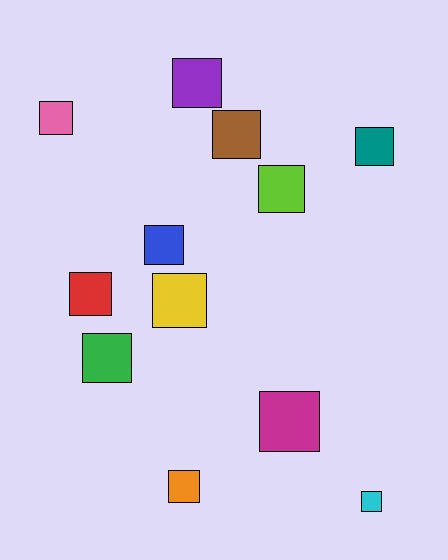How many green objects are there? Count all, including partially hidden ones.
There is 1 green object.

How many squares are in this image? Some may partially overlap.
There are 12 squares.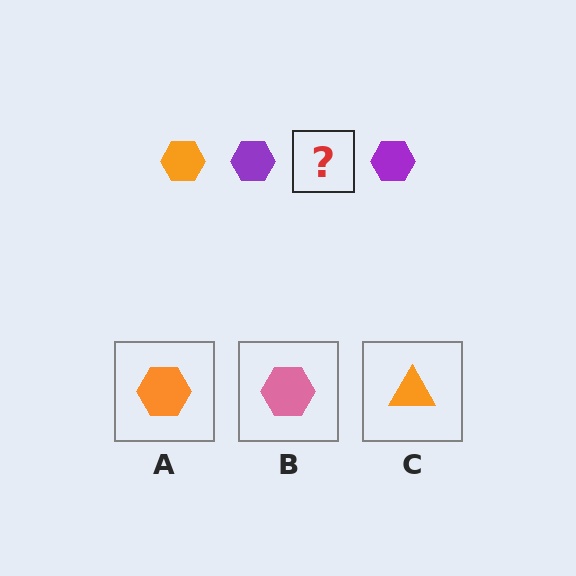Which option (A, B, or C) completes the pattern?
A.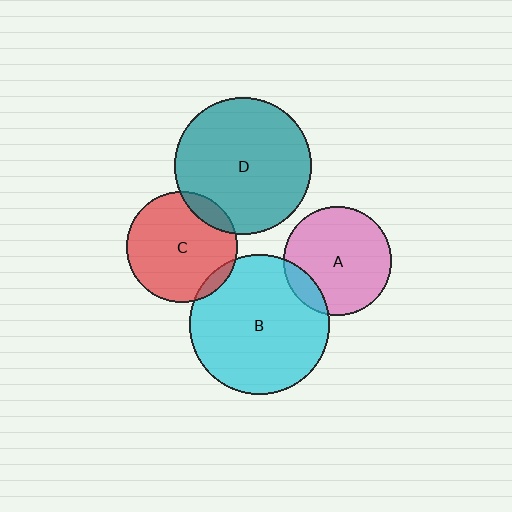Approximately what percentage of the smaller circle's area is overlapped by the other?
Approximately 5%.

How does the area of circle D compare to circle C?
Approximately 1.5 times.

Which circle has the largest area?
Circle B (cyan).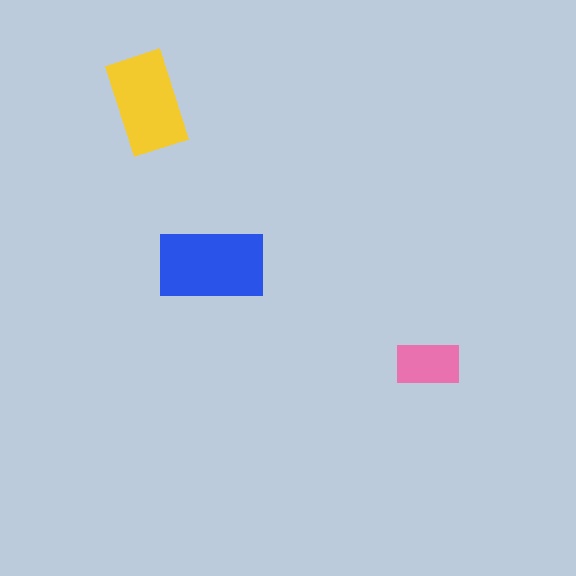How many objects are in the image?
There are 3 objects in the image.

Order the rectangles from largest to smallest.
the blue one, the yellow one, the pink one.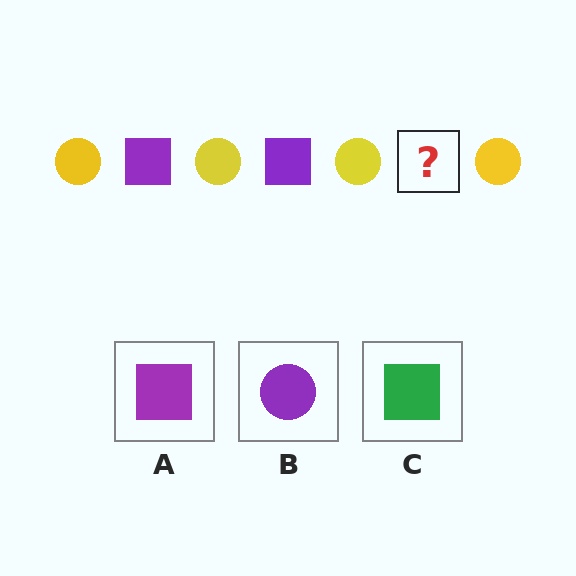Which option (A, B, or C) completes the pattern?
A.